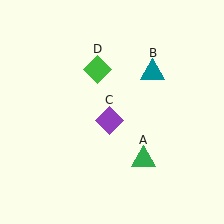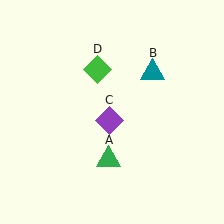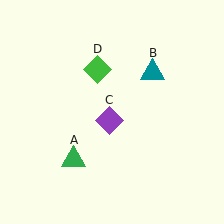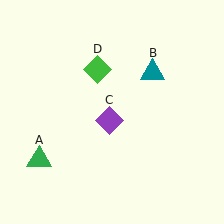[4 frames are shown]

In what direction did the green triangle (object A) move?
The green triangle (object A) moved left.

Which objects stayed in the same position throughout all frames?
Teal triangle (object B) and purple diamond (object C) and green diamond (object D) remained stationary.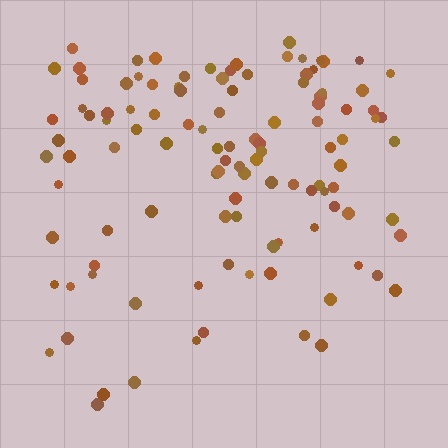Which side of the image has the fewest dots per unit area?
The bottom.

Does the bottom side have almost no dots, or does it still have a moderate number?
Still a moderate number, just noticeably fewer than the top.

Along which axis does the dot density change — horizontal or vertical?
Vertical.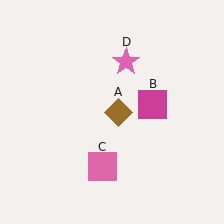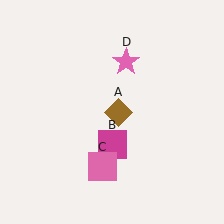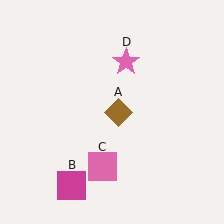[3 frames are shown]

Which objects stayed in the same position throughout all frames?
Brown diamond (object A) and pink square (object C) and pink star (object D) remained stationary.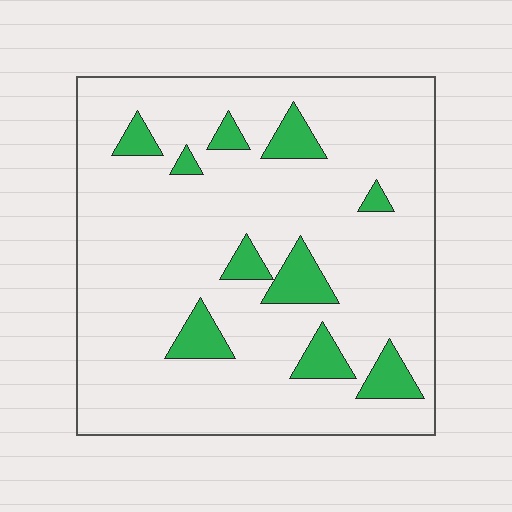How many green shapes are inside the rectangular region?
10.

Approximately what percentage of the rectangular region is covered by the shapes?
Approximately 10%.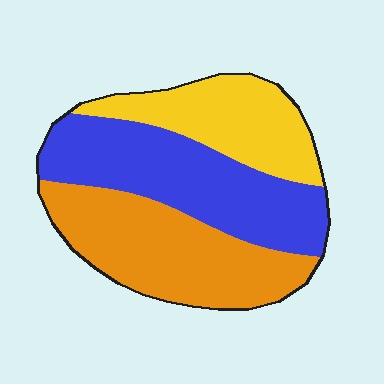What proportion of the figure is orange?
Orange takes up about three eighths (3/8) of the figure.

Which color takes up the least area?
Yellow, at roughly 25%.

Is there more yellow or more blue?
Blue.